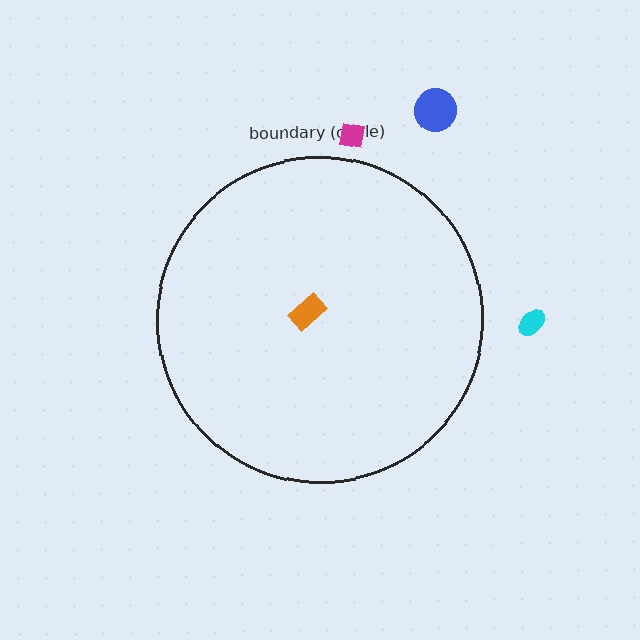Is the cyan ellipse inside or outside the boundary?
Outside.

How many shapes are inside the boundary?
1 inside, 3 outside.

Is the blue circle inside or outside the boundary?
Outside.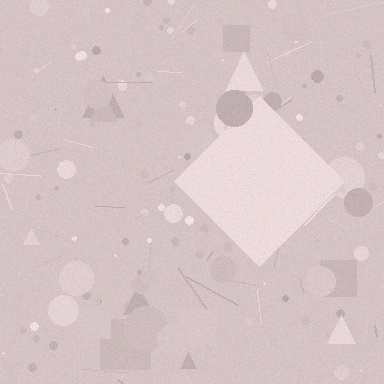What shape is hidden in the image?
A diamond is hidden in the image.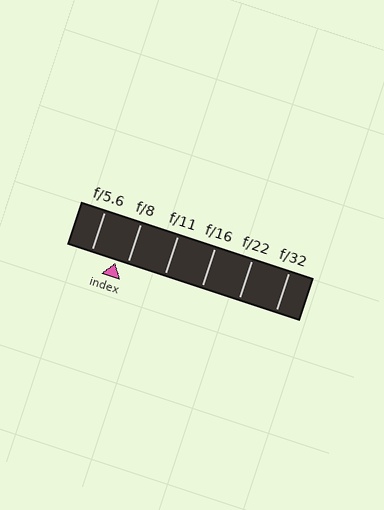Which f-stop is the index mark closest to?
The index mark is closest to f/8.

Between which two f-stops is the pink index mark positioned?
The index mark is between f/5.6 and f/8.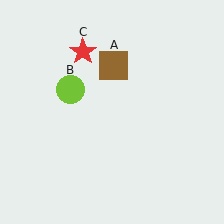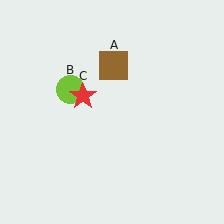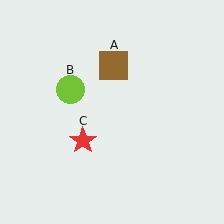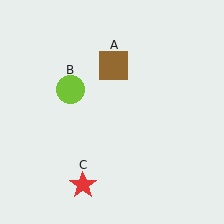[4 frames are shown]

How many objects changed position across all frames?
1 object changed position: red star (object C).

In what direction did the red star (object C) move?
The red star (object C) moved down.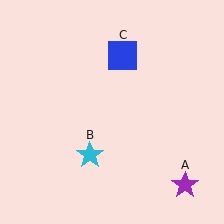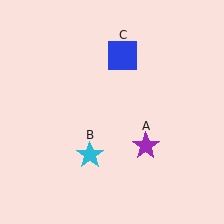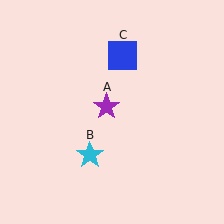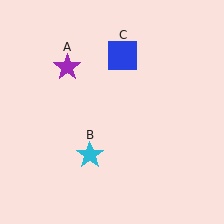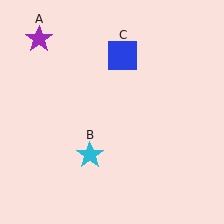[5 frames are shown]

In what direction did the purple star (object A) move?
The purple star (object A) moved up and to the left.